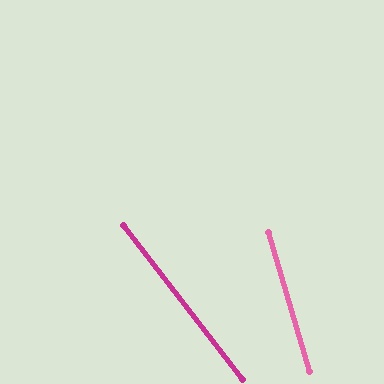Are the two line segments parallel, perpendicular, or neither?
Neither parallel nor perpendicular — they differ by about 21°.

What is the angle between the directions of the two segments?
Approximately 21 degrees.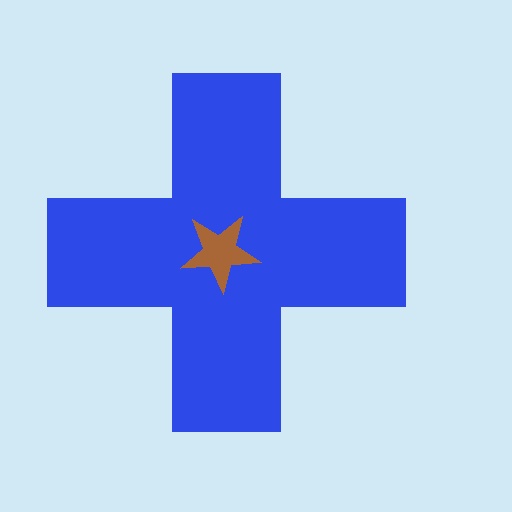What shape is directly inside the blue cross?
The brown star.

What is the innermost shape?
The brown star.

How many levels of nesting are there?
2.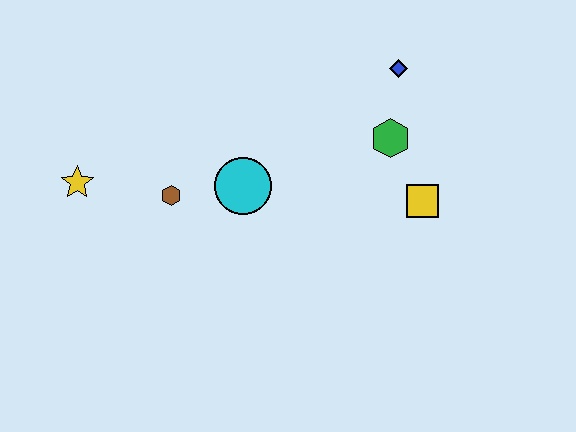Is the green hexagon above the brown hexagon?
Yes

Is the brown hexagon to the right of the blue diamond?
No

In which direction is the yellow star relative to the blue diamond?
The yellow star is to the left of the blue diamond.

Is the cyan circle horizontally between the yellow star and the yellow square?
Yes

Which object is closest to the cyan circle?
The brown hexagon is closest to the cyan circle.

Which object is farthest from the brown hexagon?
The blue diamond is farthest from the brown hexagon.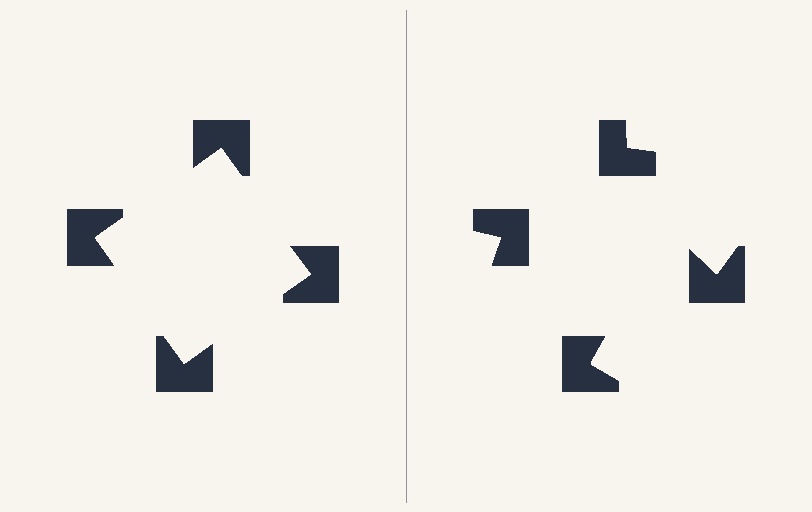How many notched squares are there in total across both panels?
8 — 4 on each side.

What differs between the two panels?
The notched squares are positioned identically on both sides; only the wedge orientations differ. On the left they align to a square; on the right they are misaligned.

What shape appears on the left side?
An illusory square.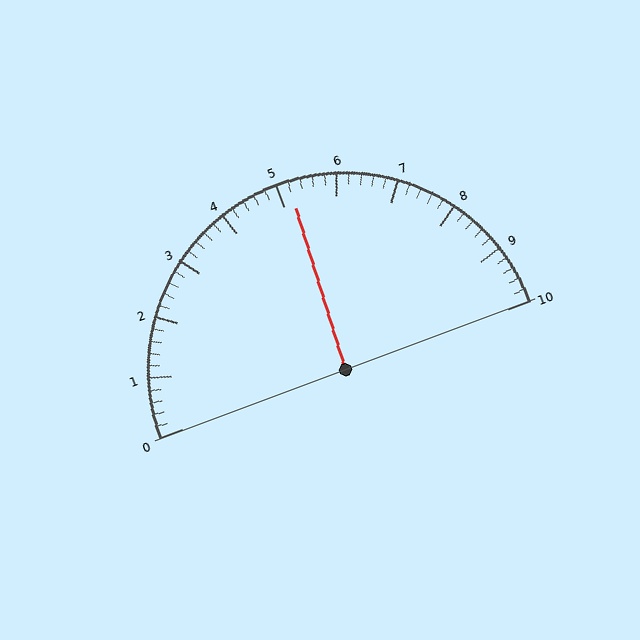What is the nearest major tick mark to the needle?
The nearest major tick mark is 5.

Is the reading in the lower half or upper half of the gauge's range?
The reading is in the upper half of the range (0 to 10).